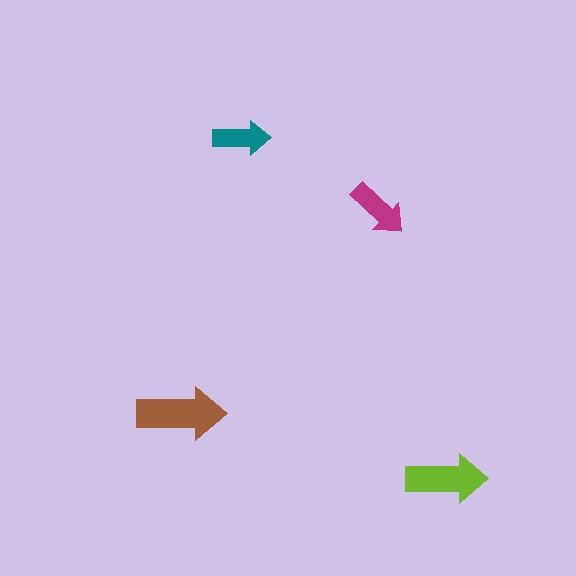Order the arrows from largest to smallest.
the brown one, the lime one, the magenta one, the teal one.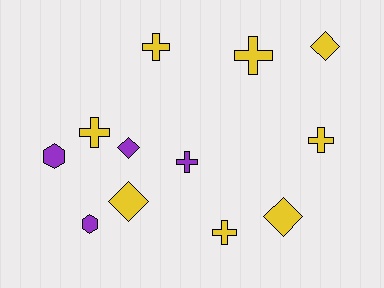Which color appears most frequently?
Yellow, with 8 objects.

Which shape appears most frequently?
Cross, with 6 objects.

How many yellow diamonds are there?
There are 3 yellow diamonds.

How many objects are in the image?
There are 12 objects.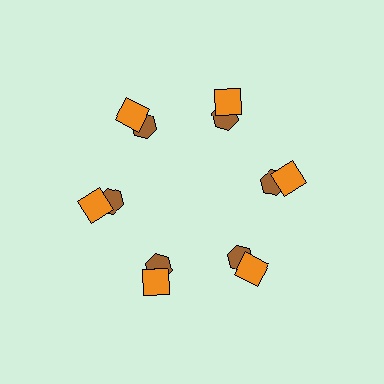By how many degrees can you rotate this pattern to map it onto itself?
The pattern maps onto itself every 60 degrees of rotation.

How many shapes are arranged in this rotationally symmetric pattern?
There are 12 shapes, arranged in 6 groups of 2.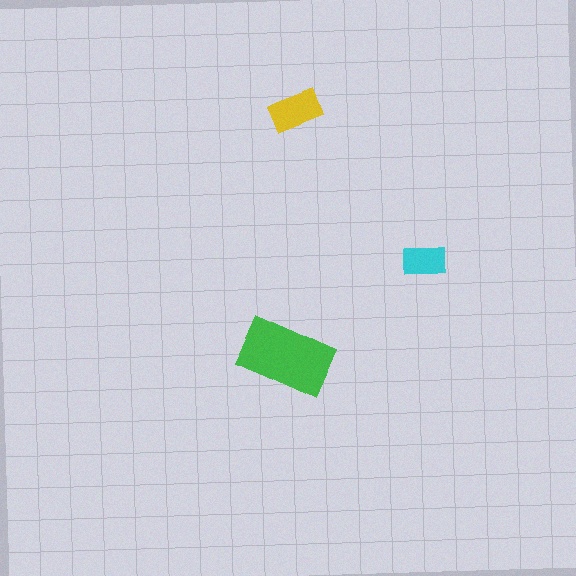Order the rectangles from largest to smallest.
the green one, the yellow one, the cyan one.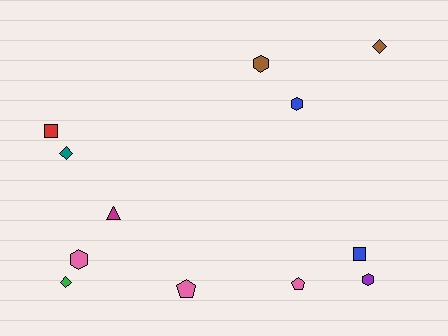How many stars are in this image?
There are no stars.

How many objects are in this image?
There are 12 objects.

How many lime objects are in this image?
There are no lime objects.